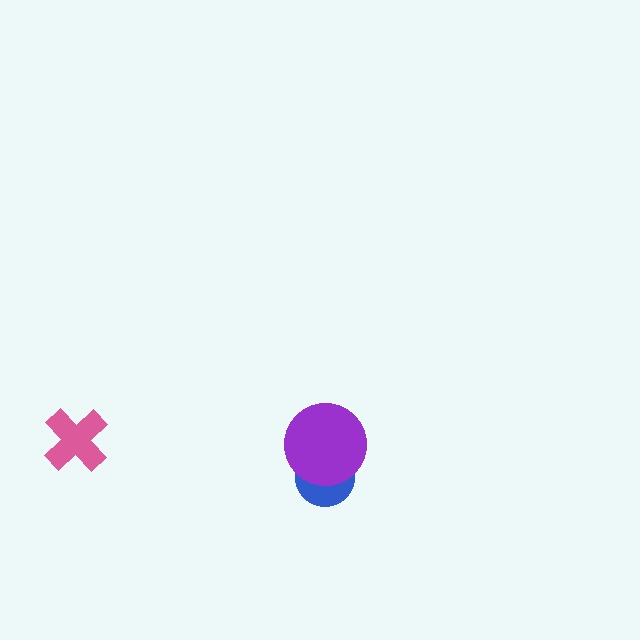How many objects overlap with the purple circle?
1 object overlaps with the purple circle.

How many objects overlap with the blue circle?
1 object overlaps with the blue circle.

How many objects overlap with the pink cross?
0 objects overlap with the pink cross.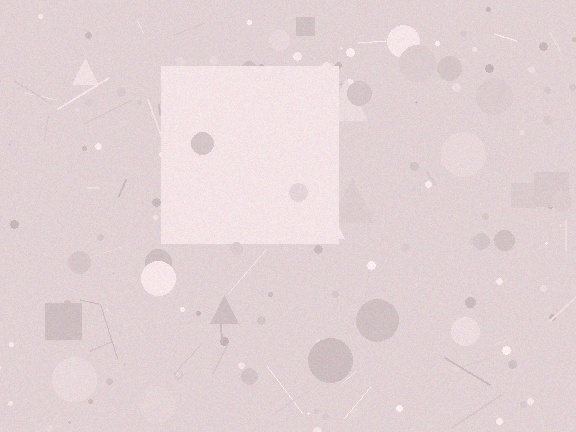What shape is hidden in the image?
A square is hidden in the image.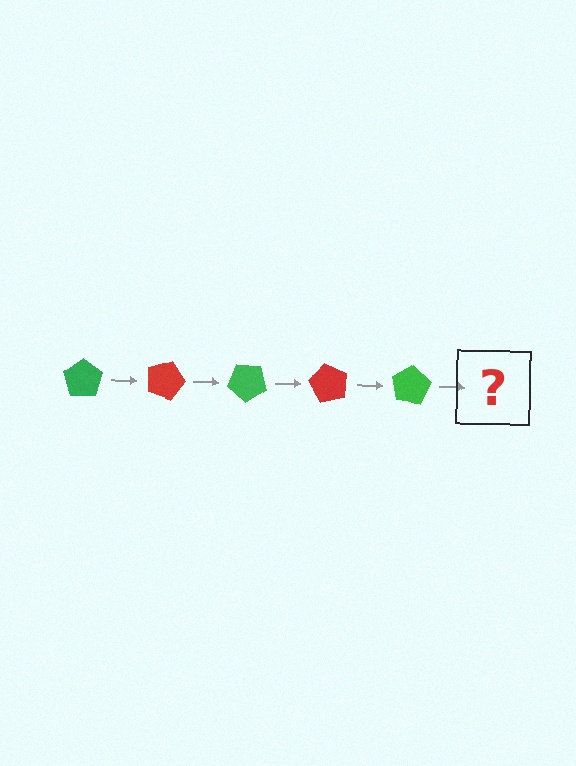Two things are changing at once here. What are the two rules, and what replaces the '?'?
The two rules are that it rotates 20 degrees each step and the color cycles through green and red. The '?' should be a red pentagon, rotated 100 degrees from the start.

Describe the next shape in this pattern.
It should be a red pentagon, rotated 100 degrees from the start.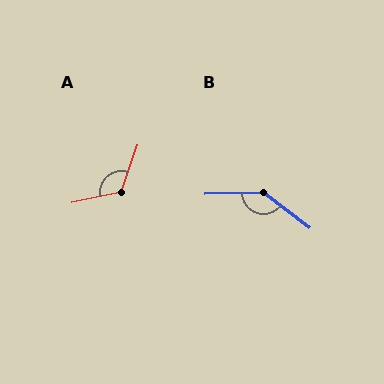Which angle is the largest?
B, at approximately 141 degrees.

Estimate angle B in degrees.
Approximately 141 degrees.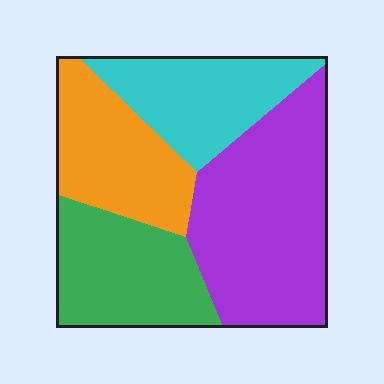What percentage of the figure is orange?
Orange takes up about one fifth (1/5) of the figure.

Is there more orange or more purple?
Purple.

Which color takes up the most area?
Purple, at roughly 35%.